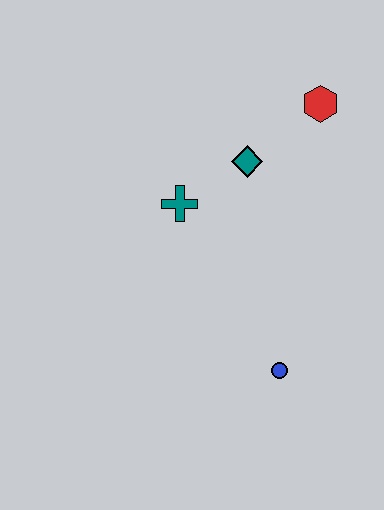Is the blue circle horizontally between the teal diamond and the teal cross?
No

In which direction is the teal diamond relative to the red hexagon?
The teal diamond is to the left of the red hexagon.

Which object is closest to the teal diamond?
The teal cross is closest to the teal diamond.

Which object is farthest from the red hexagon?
The blue circle is farthest from the red hexagon.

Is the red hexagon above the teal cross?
Yes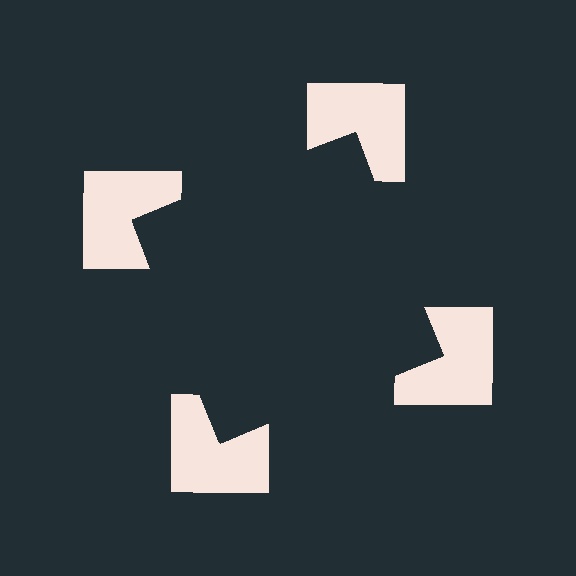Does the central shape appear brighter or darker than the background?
It typically appears slightly darker than the background, even though no actual brightness change is drawn.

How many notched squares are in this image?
There are 4 — one at each vertex of the illusory square.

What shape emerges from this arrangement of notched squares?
An illusory square — its edges are inferred from the aligned wedge cuts in the notched squares, not physically drawn.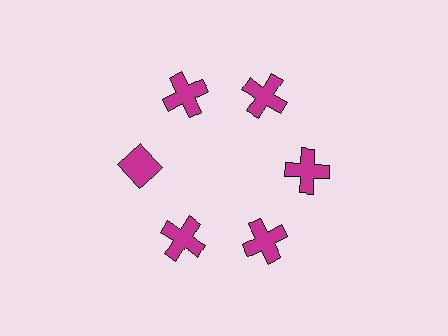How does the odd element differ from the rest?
It has a different shape: diamond instead of cross.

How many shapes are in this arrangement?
There are 6 shapes arranged in a ring pattern.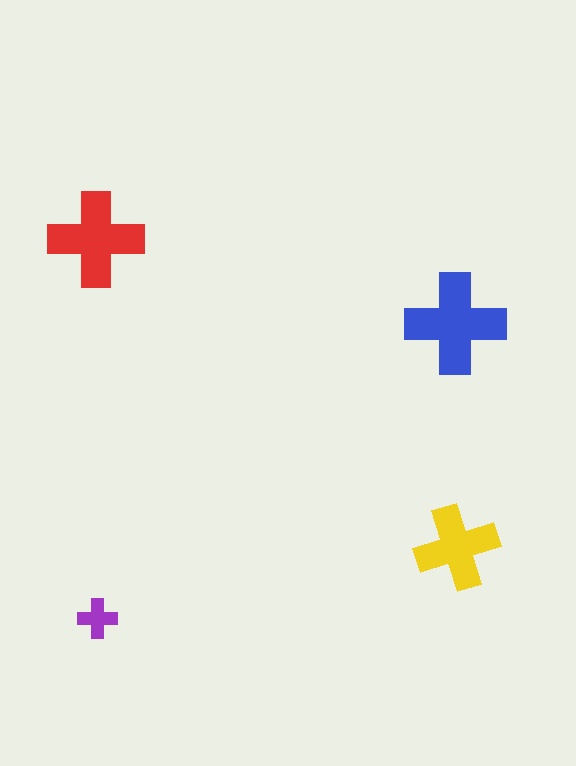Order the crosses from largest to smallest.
the blue one, the red one, the yellow one, the purple one.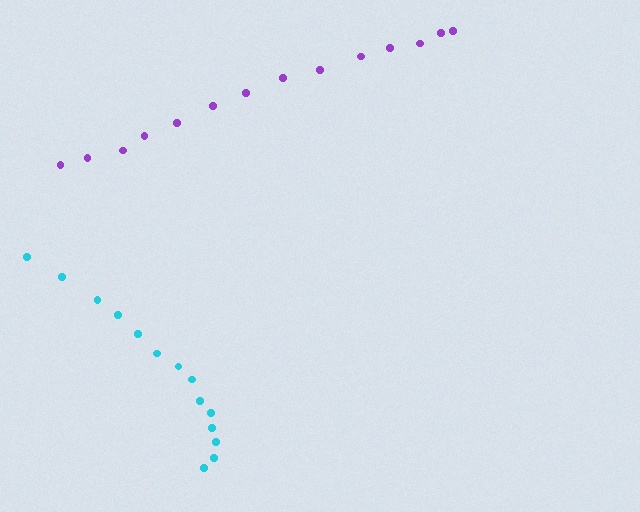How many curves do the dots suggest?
There are 2 distinct paths.